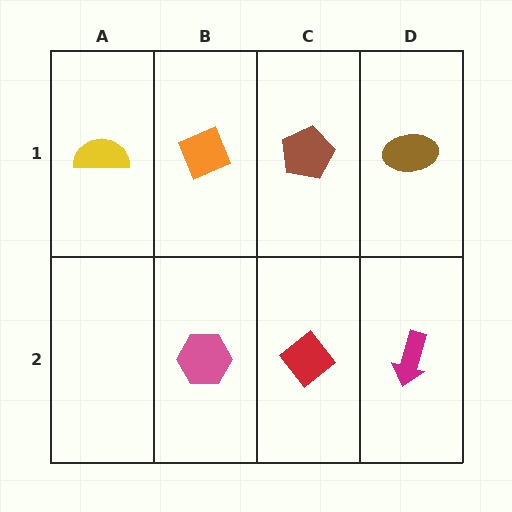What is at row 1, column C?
A brown pentagon.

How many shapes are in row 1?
4 shapes.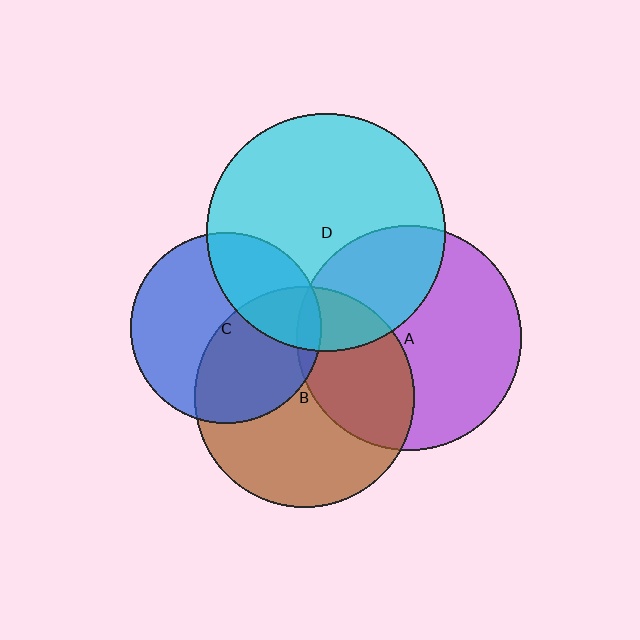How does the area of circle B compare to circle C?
Approximately 1.3 times.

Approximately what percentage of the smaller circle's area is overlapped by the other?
Approximately 30%.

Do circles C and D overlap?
Yes.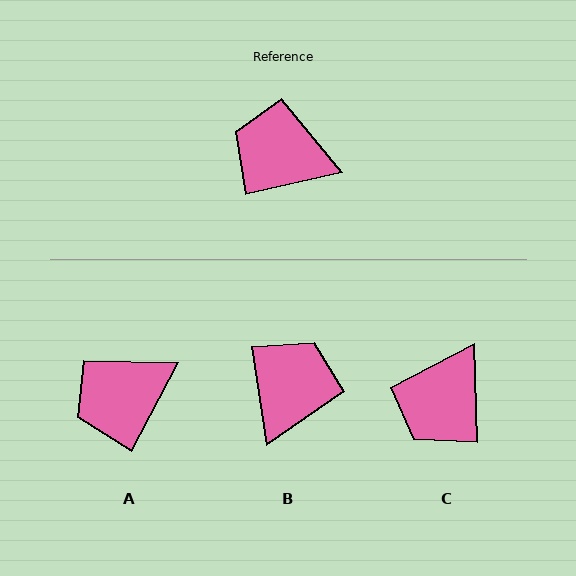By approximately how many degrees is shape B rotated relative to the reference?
Approximately 94 degrees clockwise.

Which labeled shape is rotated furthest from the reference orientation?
B, about 94 degrees away.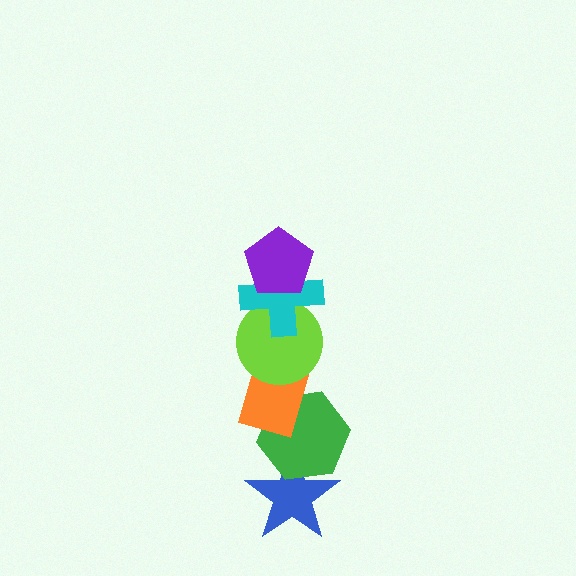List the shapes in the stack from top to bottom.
From top to bottom: the purple pentagon, the cyan cross, the lime circle, the orange rectangle, the green hexagon, the blue star.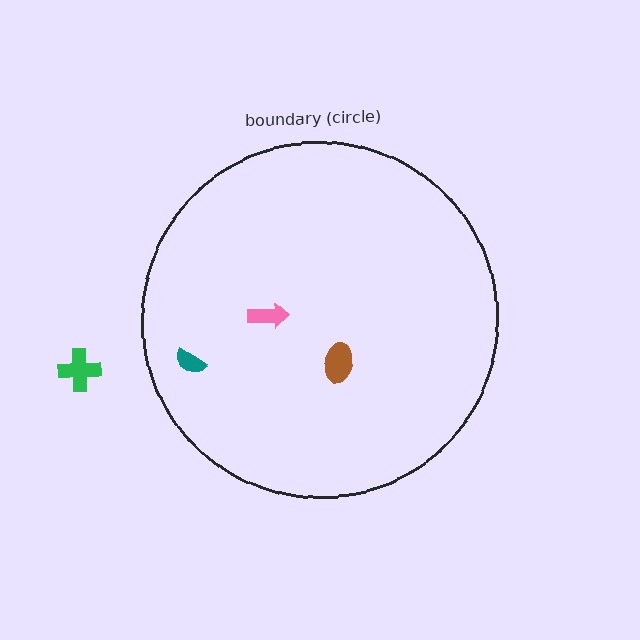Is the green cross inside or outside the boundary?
Outside.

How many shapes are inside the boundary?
3 inside, 1 outside.